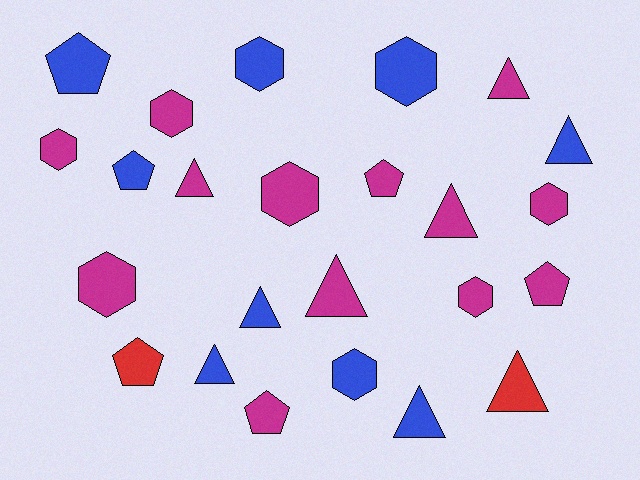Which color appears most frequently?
Magenta, with 13 objects.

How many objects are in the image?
There are 24 objects.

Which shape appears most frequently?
Triangle, with 9 objects.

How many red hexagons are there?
There are no red hexagons.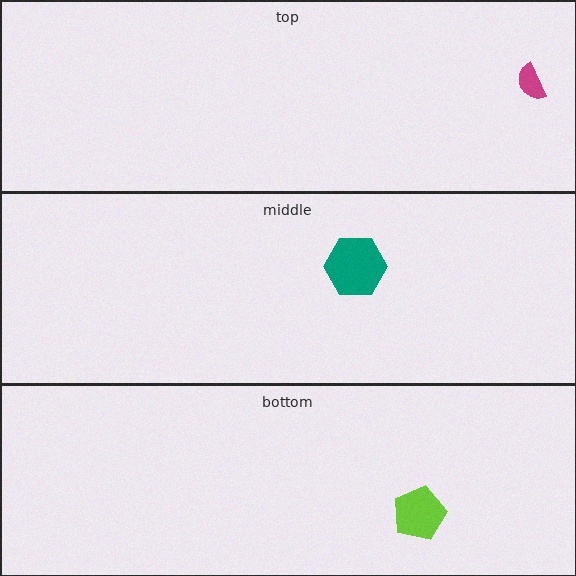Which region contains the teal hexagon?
The middle region.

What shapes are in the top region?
The magenta semicircle.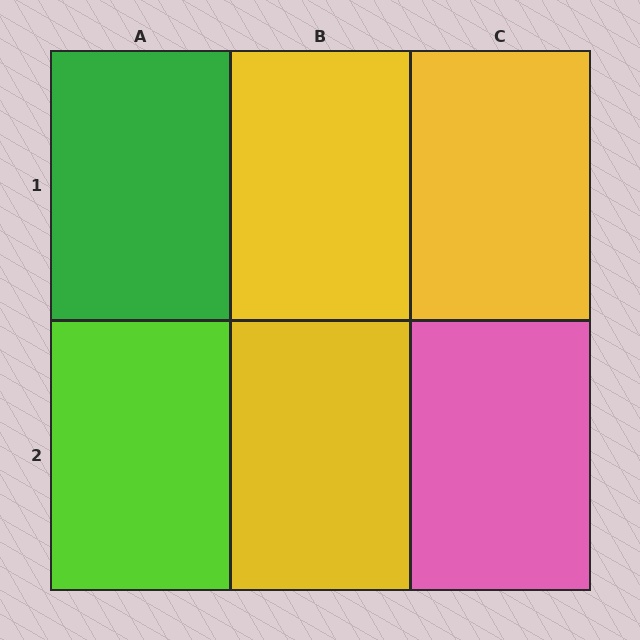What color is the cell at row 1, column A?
Green.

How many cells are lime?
1 cell is lime.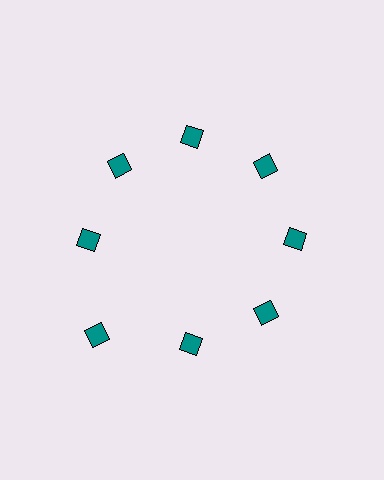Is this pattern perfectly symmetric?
No. The 8 teal diamonds are arranged in a ring, but one element near the 8 o'clock position is pushed outward from the center, breaking the 8-fold rotational symmetry.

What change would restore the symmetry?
The symmetry would be restored by moving it inward, back onto the ring so that all 8 diamonds sit at equal angles and equal distance from the center.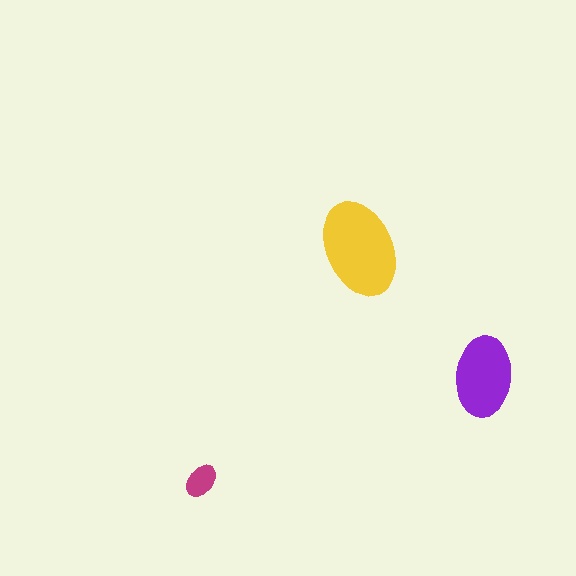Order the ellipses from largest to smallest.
the yellow one, the purple one, the magenta one.